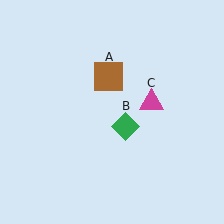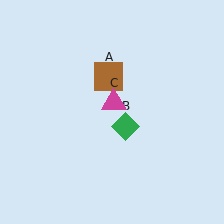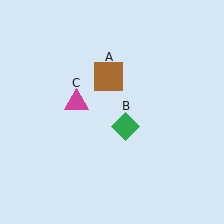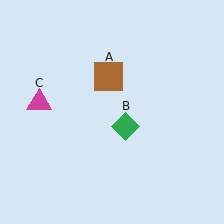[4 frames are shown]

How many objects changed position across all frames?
1 object changed position: magenta triangle (object C).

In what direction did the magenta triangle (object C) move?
The magenta triangle (object C) moved left.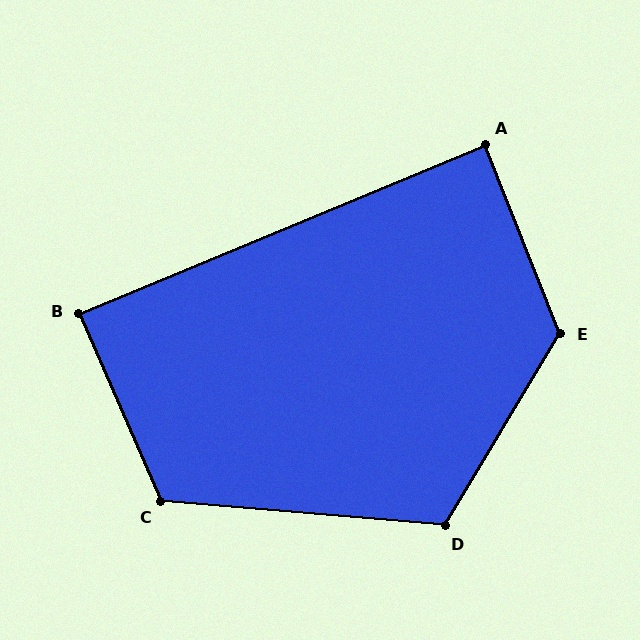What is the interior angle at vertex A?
Approximately 89 degrees (approximately right).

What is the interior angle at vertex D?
Approximately 116 degrees (obtuse).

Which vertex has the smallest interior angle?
B, at approximately 89 degrees.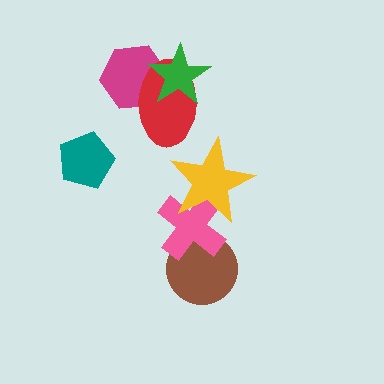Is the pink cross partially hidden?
Yes, it is partially covered by another shape.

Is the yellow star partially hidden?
No, no other shape covers it.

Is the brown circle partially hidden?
Yes, it is partially covered by another shape.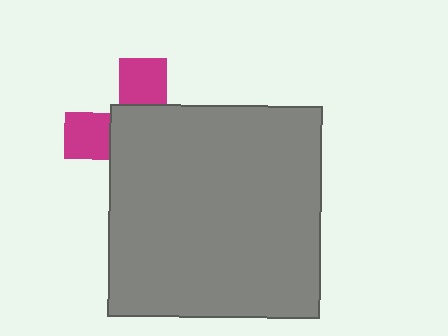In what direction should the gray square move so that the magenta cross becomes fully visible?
The gray square should move toward the lower-right. That is the shortest direction to clear the overlap and leave the magenta cross fully visible.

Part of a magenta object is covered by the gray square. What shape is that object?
It is a cross.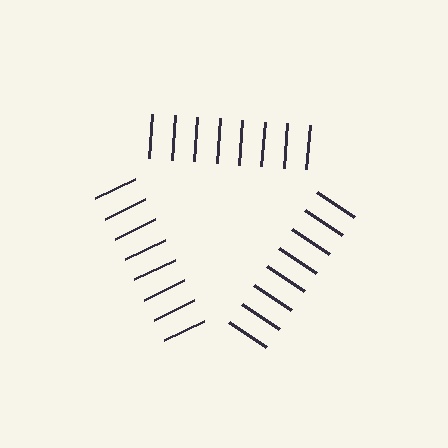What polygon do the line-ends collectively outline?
An illusory triangle — the line segments terminate on its edges but no continuous stroke is drawn.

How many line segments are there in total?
24 — 8 along each of the 3 edges.